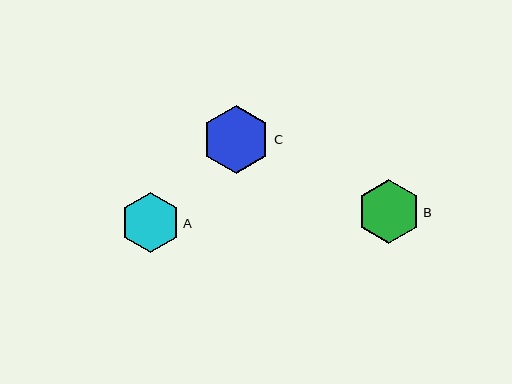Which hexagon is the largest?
Hexagon C is the largest with a size of approximately 69 pixels.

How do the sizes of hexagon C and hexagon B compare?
Hexagon C and hexagon B are approximately the same size.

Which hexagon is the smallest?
Hexagon A is the smallest with a size of approximately 60 pixels.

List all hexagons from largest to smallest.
From largest to smallest: C, B, A.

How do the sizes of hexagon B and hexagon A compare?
Hexagon B and hexagon A are approximately the same size.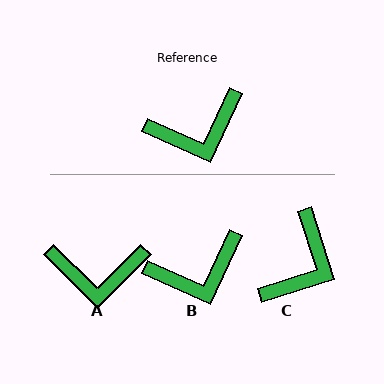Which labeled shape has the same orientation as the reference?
B.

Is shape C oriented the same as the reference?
No, it is off by about 42 degrees.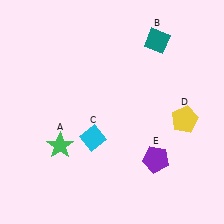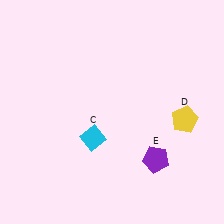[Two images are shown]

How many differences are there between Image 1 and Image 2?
There are 2 differences between the two images.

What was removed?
The green star (A), the teal diamond (B) were removed in Image 2.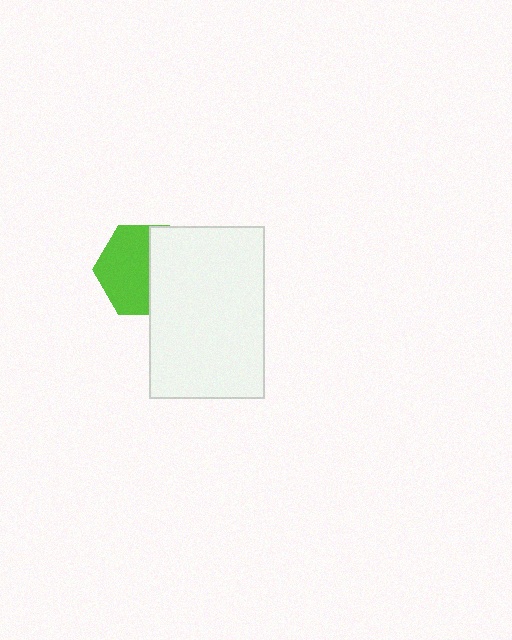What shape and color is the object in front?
The object in front is a white rectangle.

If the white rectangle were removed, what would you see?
You would see the complete lime hexagon.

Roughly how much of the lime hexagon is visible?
About half of it is visible (roughly 57%).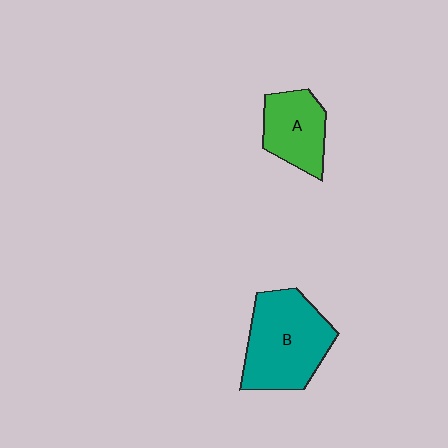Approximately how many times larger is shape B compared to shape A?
Approximately 1.6 times.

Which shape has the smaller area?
Shape A (green).